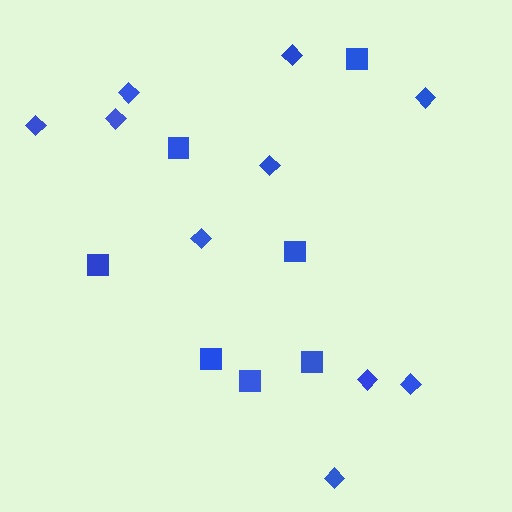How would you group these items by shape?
There are 2 groups: one group of diamonds (10) and one group of squares (7).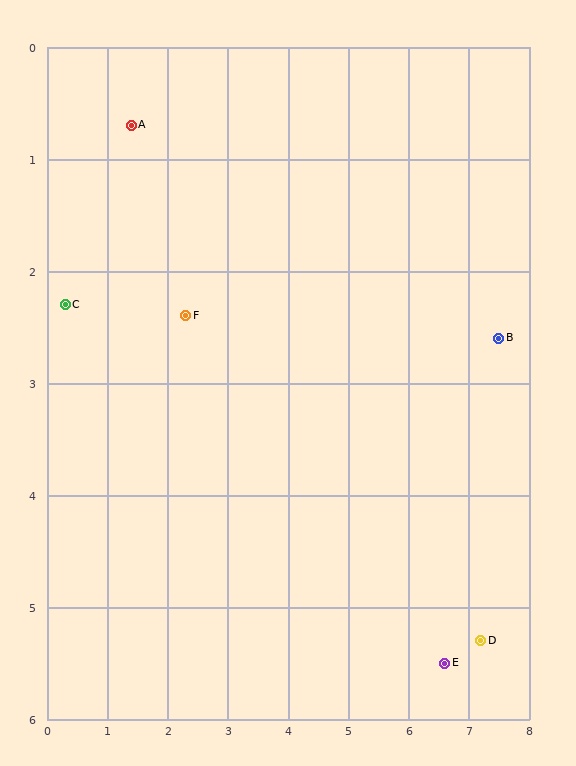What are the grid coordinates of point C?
Point C is at approximately (0.3, 2.3).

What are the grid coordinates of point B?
Point B is at approximately (7.5, 2.6).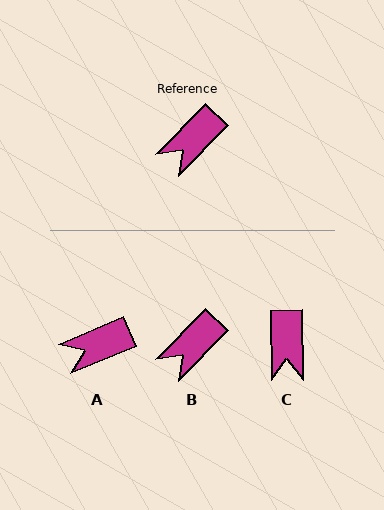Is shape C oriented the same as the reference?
No, it is off by about 45 degrees.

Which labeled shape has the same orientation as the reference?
B.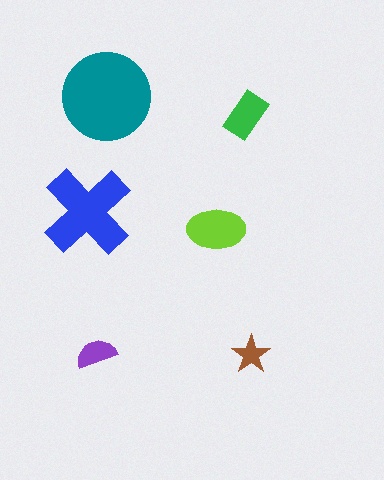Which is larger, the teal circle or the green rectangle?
The teal circle.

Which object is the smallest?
The brown star.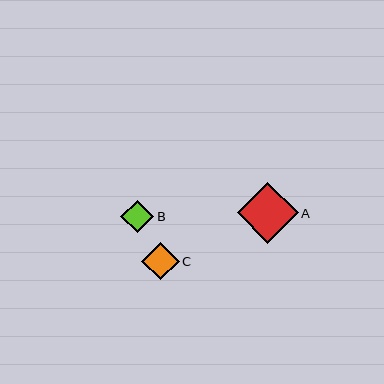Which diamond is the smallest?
Diamond B is the smallest with a size of approximately 33 pixels.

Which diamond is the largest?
Diamond A is the largest with a size of approximately 61 pixels.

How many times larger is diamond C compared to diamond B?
Diamond C is approximately 1.1 times the size of diamond B.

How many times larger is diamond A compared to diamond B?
Diamond A is approximately 1.9 times the size of diamond B.